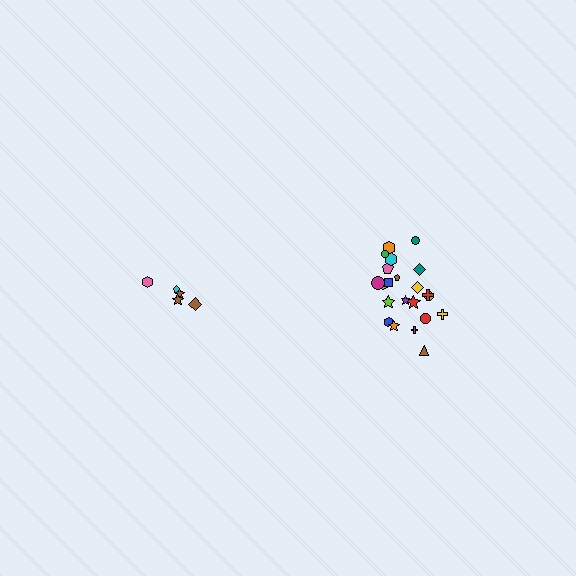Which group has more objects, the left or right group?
The right group.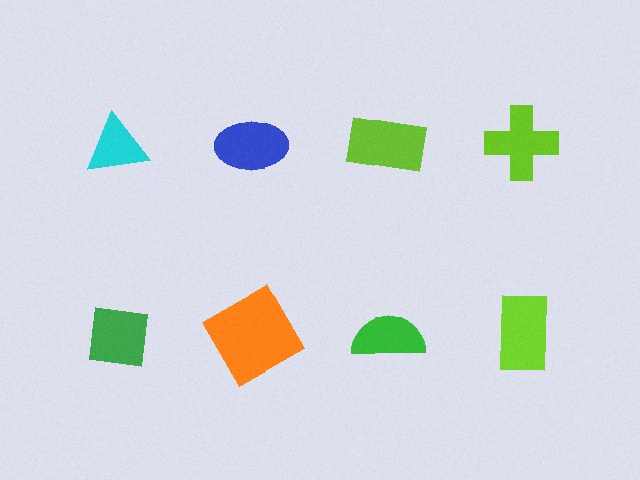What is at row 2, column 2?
An orange diamond.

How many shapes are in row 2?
4 shapes.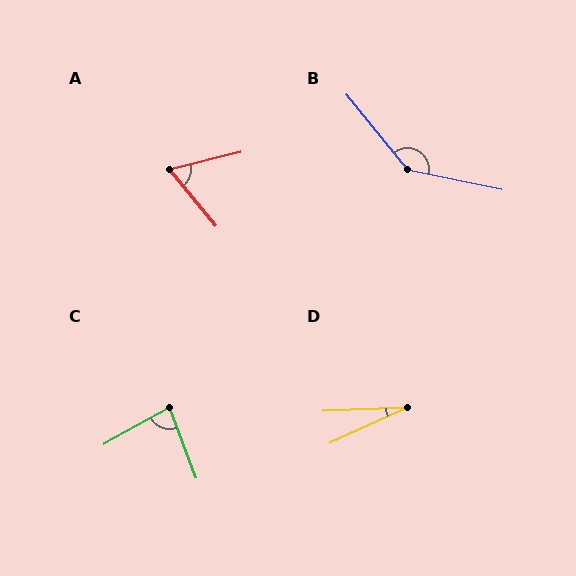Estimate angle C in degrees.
Approximately 81 degrees.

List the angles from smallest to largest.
D (23°), A (64°), C (81°), B (141°).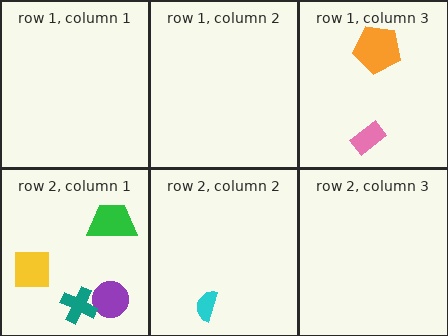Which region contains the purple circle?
The row 2, column 1 region.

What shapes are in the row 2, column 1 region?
The purple circle, the yellow square, the teal cross, the green trapezoid.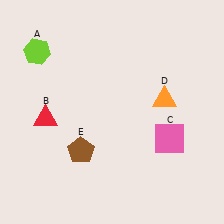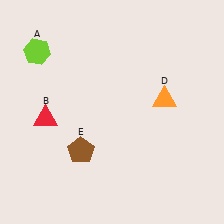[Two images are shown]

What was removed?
The pink square (C) was removed in Image 2.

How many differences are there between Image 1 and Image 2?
There is 1 difference between the two images.